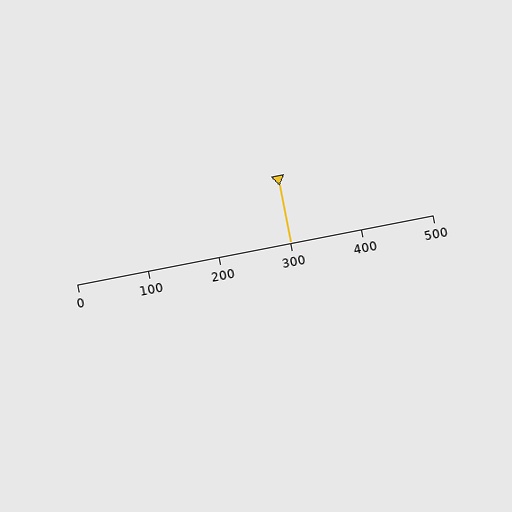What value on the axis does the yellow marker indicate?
The marker indicates approximately 300.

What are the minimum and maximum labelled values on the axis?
The axis runs from 0 to 500.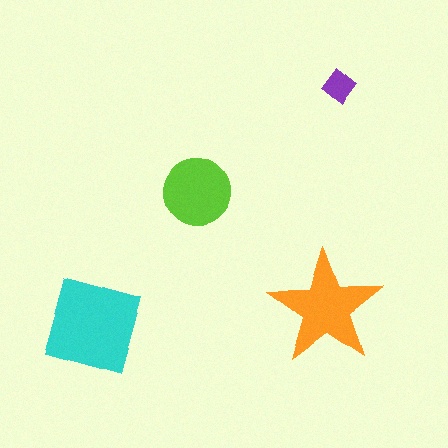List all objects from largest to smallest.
The cyan square, the orange star, the lime circle, the purple diamond.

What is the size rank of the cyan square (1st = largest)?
1st.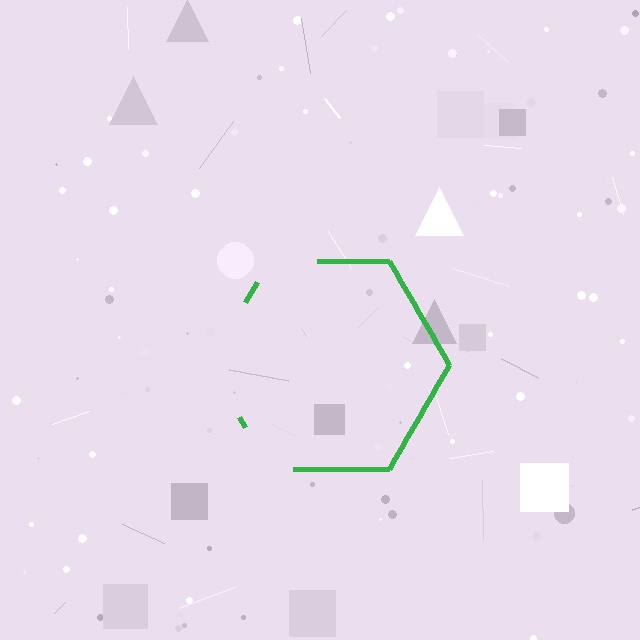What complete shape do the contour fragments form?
The contour fragments form a hexagon.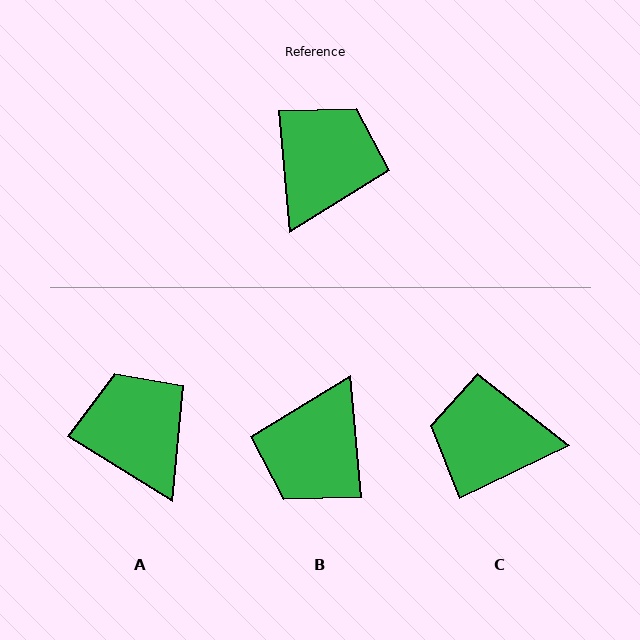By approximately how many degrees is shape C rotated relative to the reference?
Approximately 110 degrees counter-clockwise.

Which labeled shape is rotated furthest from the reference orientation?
B, about 180 degrees away.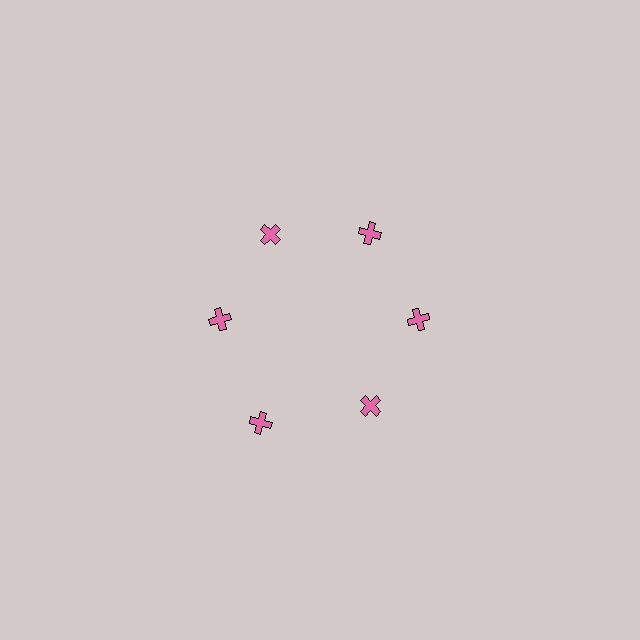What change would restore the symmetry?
The symmetry would be restored by moving it inward, back onto the ring so that all 6 crosses sit at equal angles and equal distance from the center.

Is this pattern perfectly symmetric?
No. The 6 pink crosses are arranged in a ring, but one element near the 7 o'clock position is pushed outward from the center, breaking the 6-fold rotational symmetry.